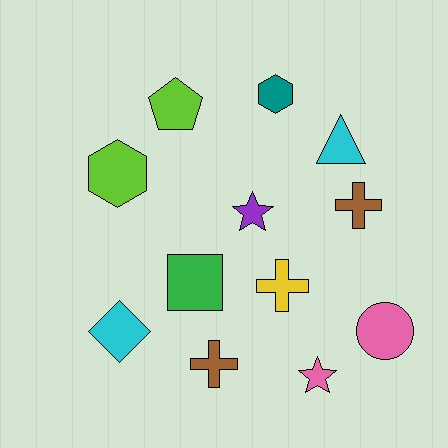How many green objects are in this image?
There is 1 green object.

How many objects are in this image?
There are 12 objects.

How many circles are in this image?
There is 1 circle.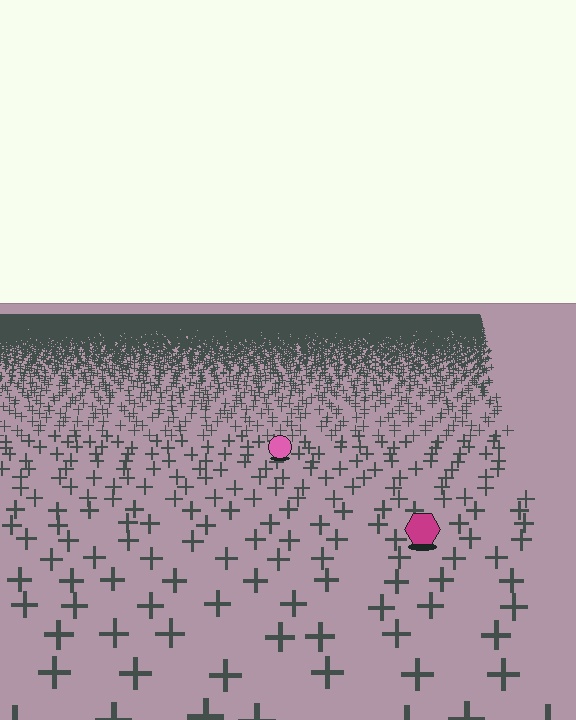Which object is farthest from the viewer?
The pink circle is farthest from the viewer. It appears smaller and the ground texture around it is denser.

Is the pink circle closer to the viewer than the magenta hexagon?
No. The magenta hexagon is closer — you can tell from the texture gradient: the ground texture is coarser near it.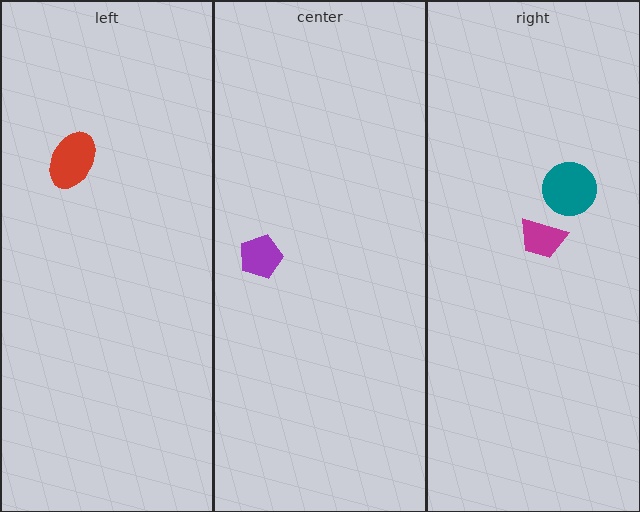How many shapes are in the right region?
2.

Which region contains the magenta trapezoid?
The right region.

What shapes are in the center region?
The purple pentagon.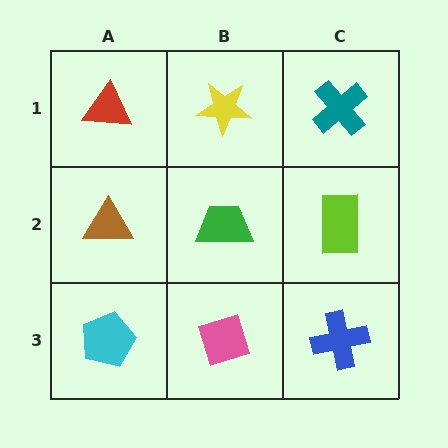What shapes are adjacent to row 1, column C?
A lime rectangle (row 2, column C), a yellow star (row 1, column B).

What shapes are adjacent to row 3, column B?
A green trapezoid (row 2, column B), a cyan pentagon (row 3, column A), a blue cross (row 3, column C).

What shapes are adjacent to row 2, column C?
A teal cross (row 1, column C), a blue cross (row 3, column C), a green trapezoid (row 2, column B).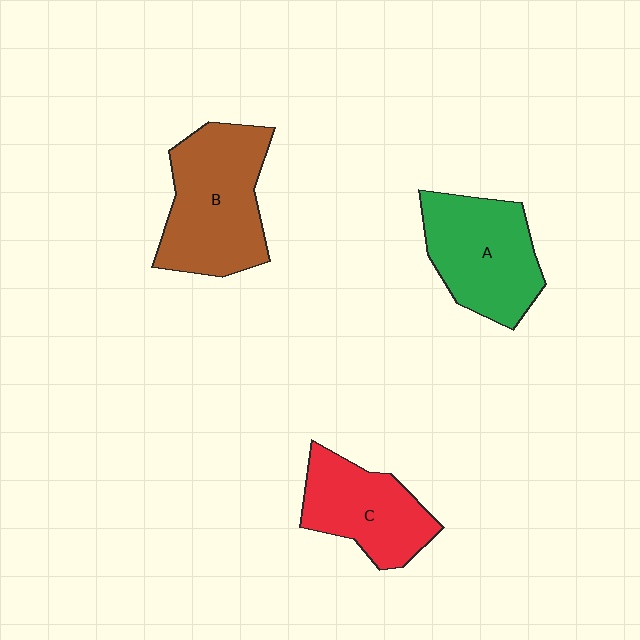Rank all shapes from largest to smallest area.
From largest to smallest: B (brown), A (green), C (red).